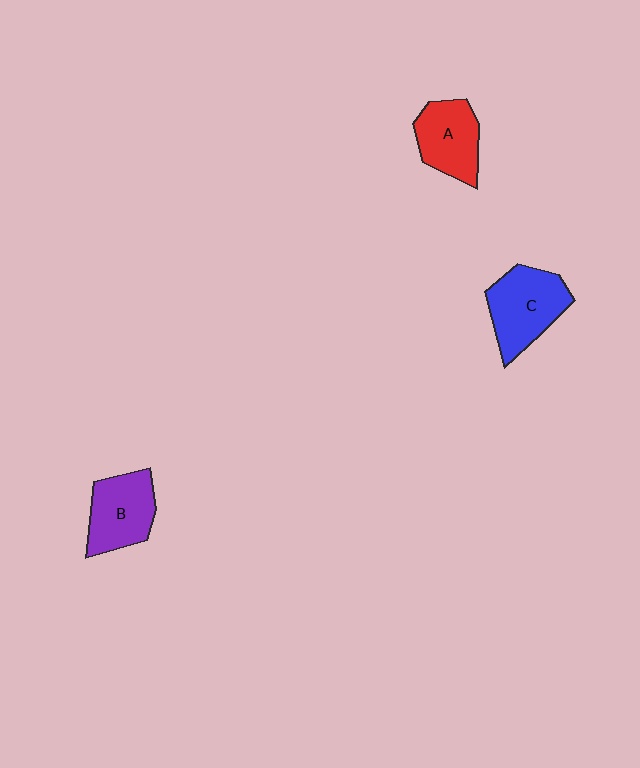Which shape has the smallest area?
Shape A (red).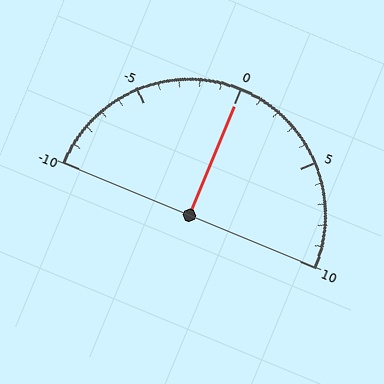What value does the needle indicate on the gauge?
The needle indicates approximately 0.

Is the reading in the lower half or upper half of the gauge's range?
The reading is in the upper half of the range (-10 to 10).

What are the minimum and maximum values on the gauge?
The gauge ranges from -10 to 10.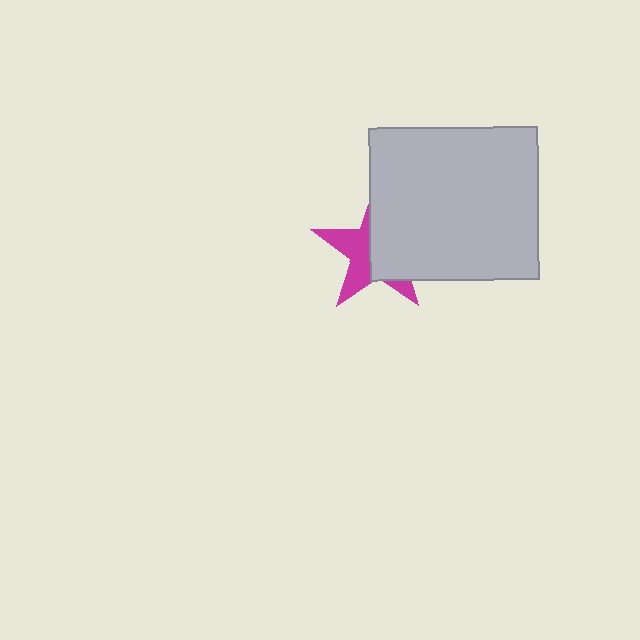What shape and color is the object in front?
The object in front is a light gray rectangle.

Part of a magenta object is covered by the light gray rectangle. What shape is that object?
It is a star.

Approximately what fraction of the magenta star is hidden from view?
Roughly 56% of the magenta star is hidden behind the light gray rectangle.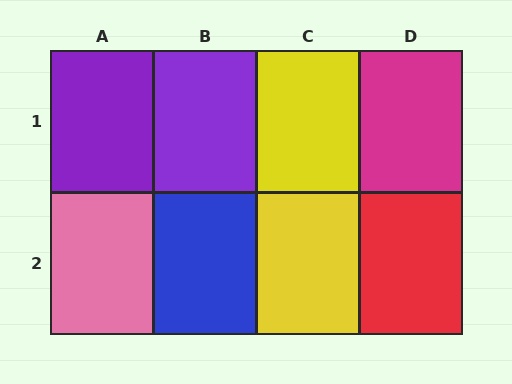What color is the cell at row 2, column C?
Yellow.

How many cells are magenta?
1 cell is magenta.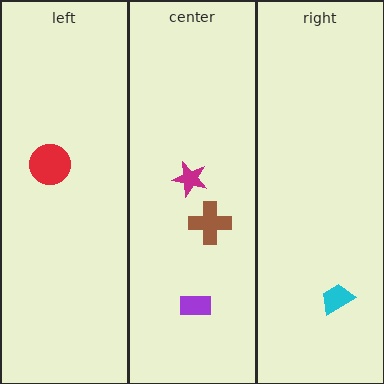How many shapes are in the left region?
1.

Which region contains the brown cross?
The center region.